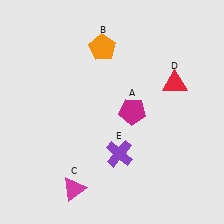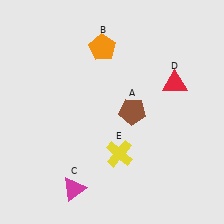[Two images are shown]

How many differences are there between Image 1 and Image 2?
There are 2 differences between the two images.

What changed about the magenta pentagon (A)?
In Image 1, A is magenta. In Image 2, it changed to brown.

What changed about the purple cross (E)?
In Image 1, E is purple. In Image 2, it changed to yellow.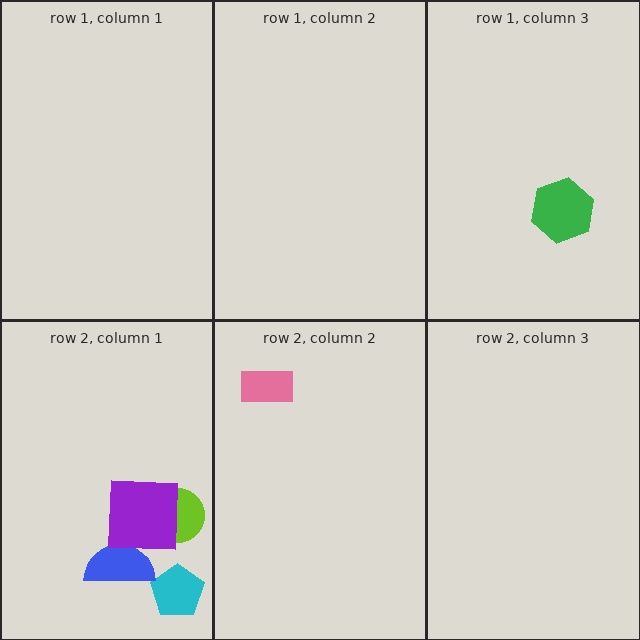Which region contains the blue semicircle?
The row 2, column 1 region.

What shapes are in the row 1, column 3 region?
The green hexagon.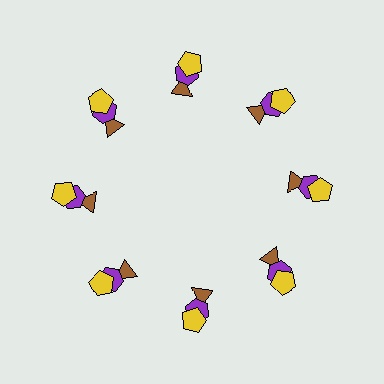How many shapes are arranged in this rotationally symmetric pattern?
There are 24 shapes, arranged in 8 groups of 3.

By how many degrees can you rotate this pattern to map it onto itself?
The pattern maps onto itself every 45 degrees of rotation.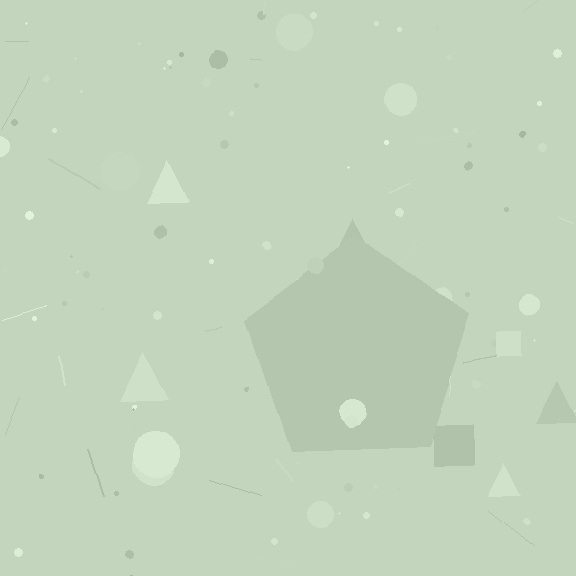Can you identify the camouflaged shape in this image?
The camouflaged shape is a pentagon.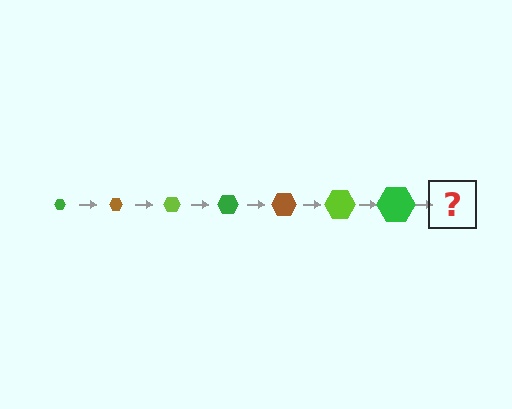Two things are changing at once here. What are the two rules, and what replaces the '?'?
The two rules are that the hexagon grows larger each step and the color cycles through green, brown, and lime. The '?' should be a brown hexagon, larger than the previous one.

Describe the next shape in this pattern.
It should be a brown hexagon, larger than the previous one.